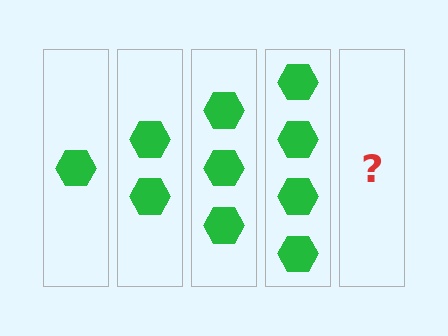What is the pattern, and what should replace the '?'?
The pattern is that each step adds one more hexagon. The '?' should be 5 hexagons.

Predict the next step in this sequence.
The next step is 5 hexagons.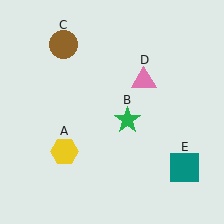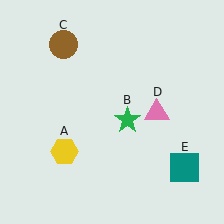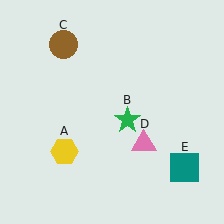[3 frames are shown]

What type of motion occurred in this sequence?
The pink triangle (object D) rotated clockwise around the center of the scene.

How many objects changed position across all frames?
1 object changed position: pink triangle (object D).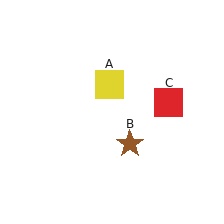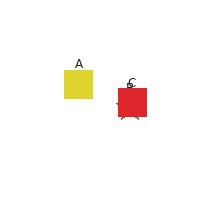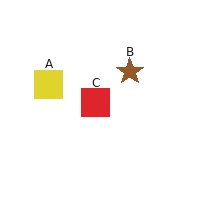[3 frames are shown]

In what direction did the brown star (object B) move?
The brown star (object B) moved up.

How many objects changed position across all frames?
3 objects changed position: yellow square (object A), brown star (object B), red square (object C).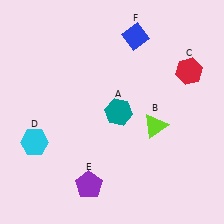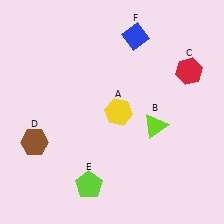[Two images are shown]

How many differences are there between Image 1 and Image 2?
There are 3 differences between the two images.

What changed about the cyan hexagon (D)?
In Image 1, D is cyan. In Image 2, it changed to brown.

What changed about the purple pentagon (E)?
In Image 1, E is purple. In Image 2, it changed to lime.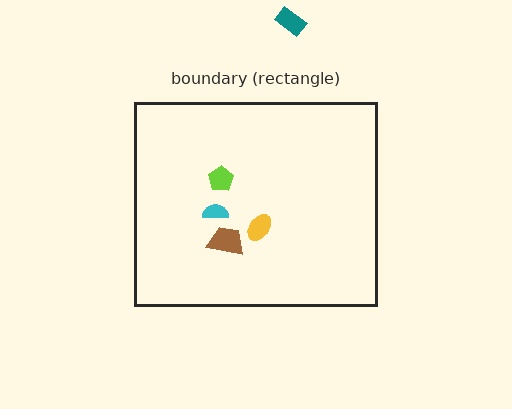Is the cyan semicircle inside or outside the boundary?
Inside.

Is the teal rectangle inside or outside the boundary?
Outside.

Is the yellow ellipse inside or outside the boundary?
Inside.